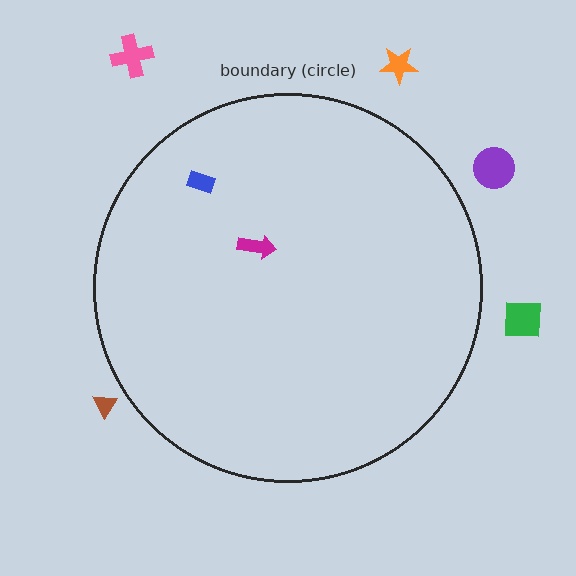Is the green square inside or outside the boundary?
Outside.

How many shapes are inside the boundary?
2 inside, 5 outside.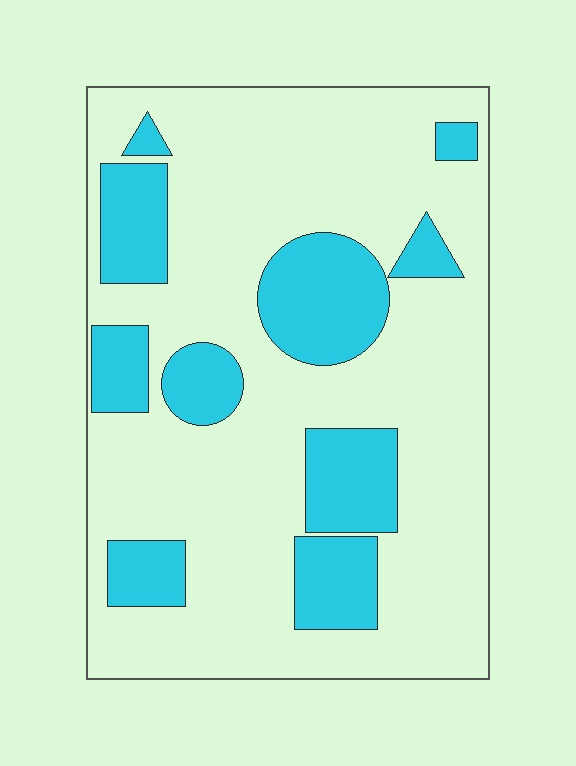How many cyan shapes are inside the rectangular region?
10.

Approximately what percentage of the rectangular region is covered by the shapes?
Approximately 25%.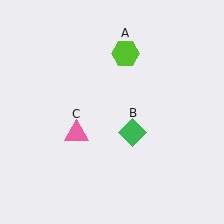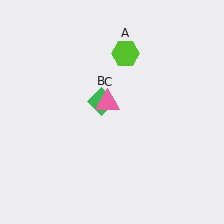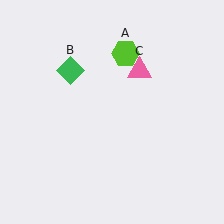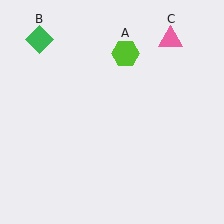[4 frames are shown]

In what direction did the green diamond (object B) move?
The green diamond (object B) moved up and to the left.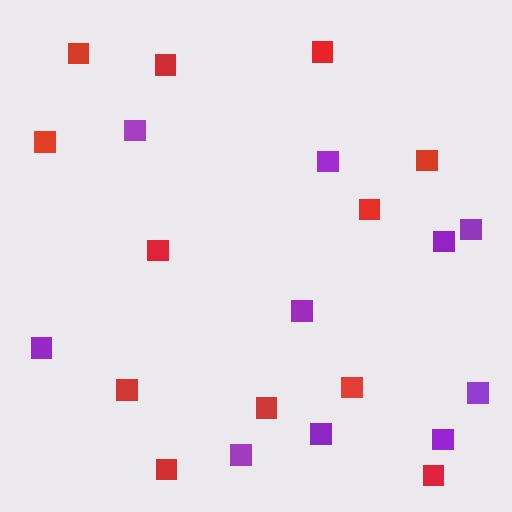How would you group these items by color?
There are 2 groups: one group of red squares (12) and one group of purple squares (10).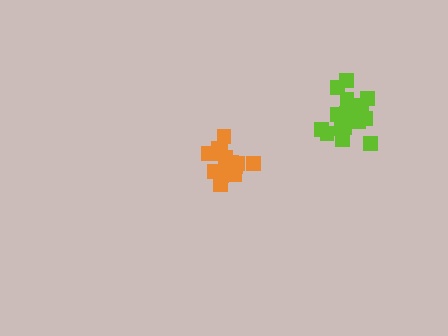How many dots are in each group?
Group 1: 16 dots, Group 2: 20 dots (36 total).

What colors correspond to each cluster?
The clusters are colored: orange, lime.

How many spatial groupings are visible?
There are 2 spatial groupings.